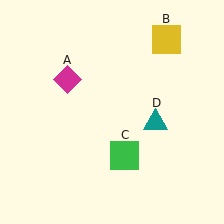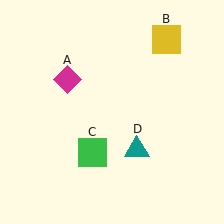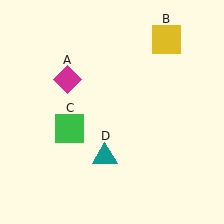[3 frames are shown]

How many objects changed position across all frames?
2 objects changed position: green square (object C), teal triangle (object D).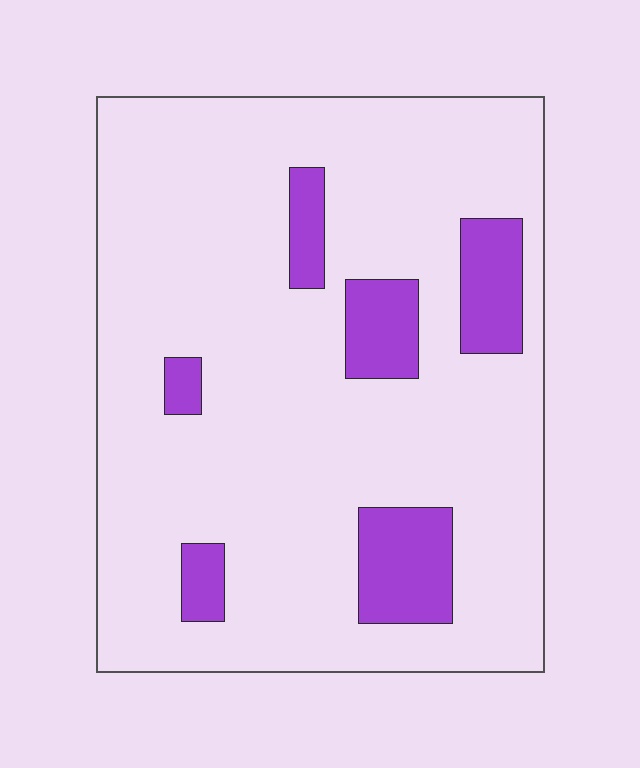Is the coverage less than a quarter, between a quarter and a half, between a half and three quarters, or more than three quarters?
Less than a quarter.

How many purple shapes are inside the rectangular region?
6.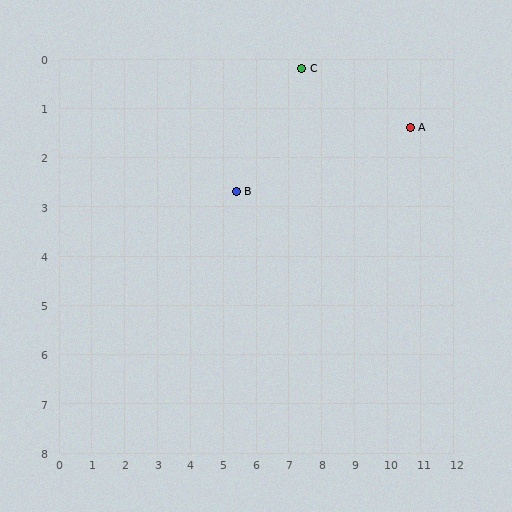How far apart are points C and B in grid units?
Points C and B are about 3.2 grid units apart.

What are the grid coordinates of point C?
Point C is at approximately (7.4, 0.2).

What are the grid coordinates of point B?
Point B is at approximately (5.4, 2.7).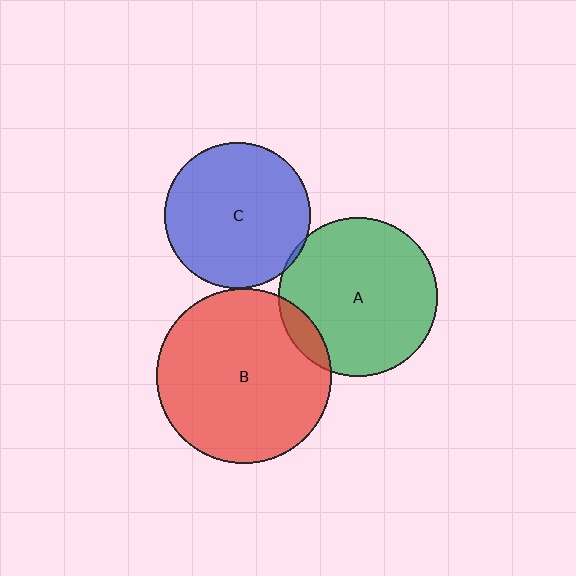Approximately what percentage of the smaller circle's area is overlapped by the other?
Approximately 5%.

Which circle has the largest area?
Circle B (red).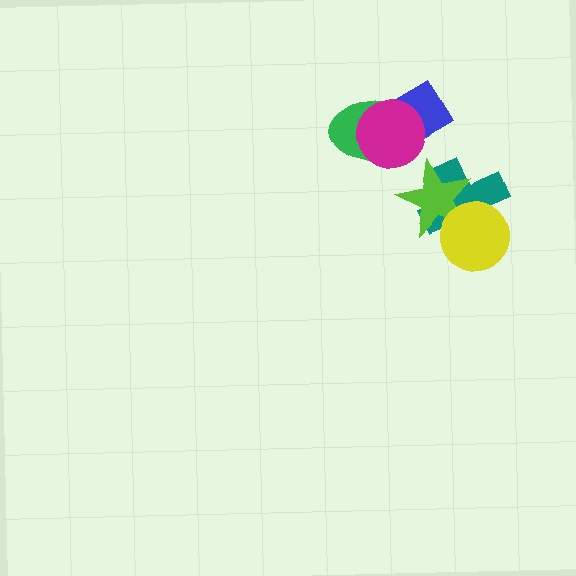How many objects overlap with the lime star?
2 objects overlap with the lime star.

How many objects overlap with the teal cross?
2 objects overlap with the teal cross.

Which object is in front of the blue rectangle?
The magenta circle is in front of the blue rectangle.